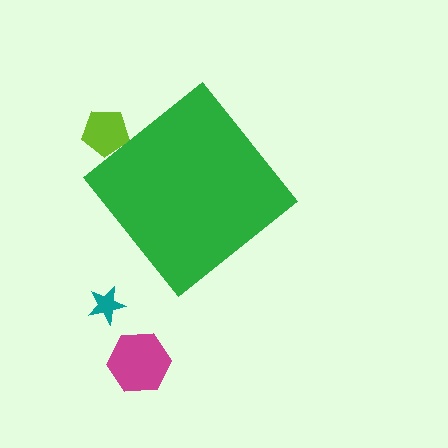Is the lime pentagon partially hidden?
Yes, the lime pentagon is partially hidden behind the green diamond.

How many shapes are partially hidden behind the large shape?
1 shape is partially hidden.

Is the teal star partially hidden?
No, the teal star is fully visible.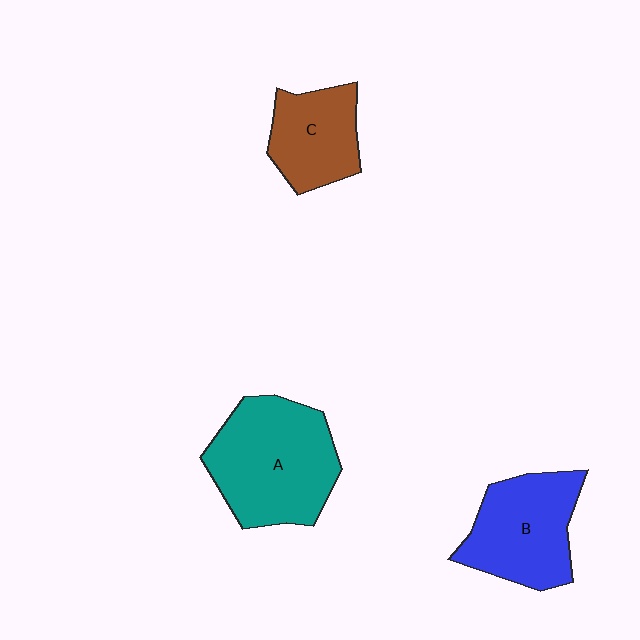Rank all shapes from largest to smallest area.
From largest to smallest: A (teal), B (blue), C (brown).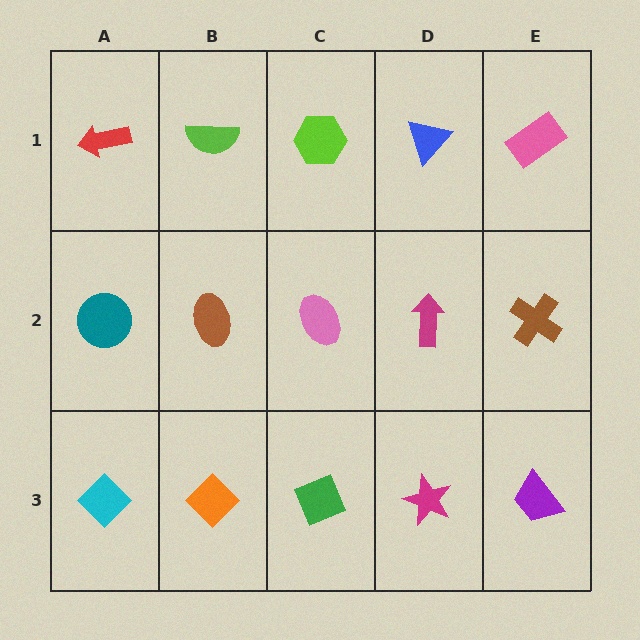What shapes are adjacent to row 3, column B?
A brown ellipse (row 2, column B), a cyan diamond (row 3, column A), a green diamond (row 3, column C).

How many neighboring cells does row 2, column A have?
3.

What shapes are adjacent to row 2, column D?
A blue triangle (row 1, column D), a magenta star (row 3, column D), a pink ellipse (row 2, column C), a brown cross (row 2, column E).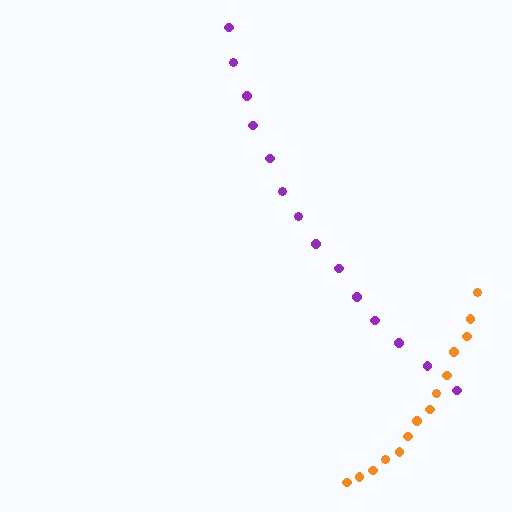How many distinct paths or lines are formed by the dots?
There are 2 distinct paths.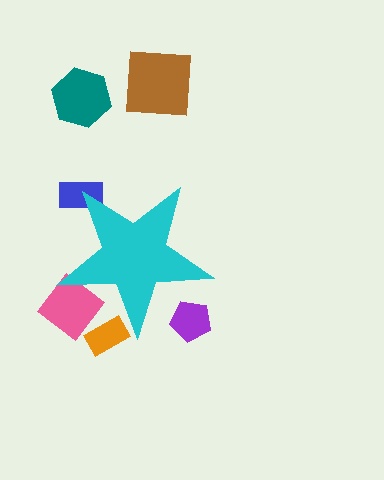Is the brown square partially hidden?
No, the brown square is fully visible.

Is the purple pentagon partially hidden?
Yes, the purple pentagon is partially hidden behind the cyan star.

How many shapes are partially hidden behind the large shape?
4 shapes are partially hidden.